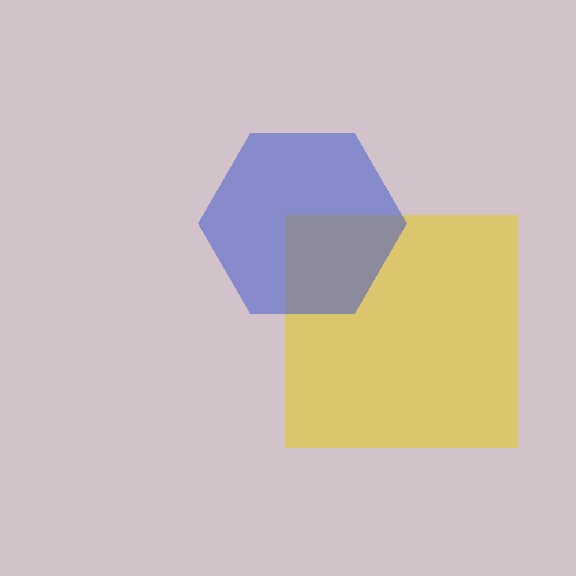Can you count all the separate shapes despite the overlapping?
Yes, there are 2 separate shapes.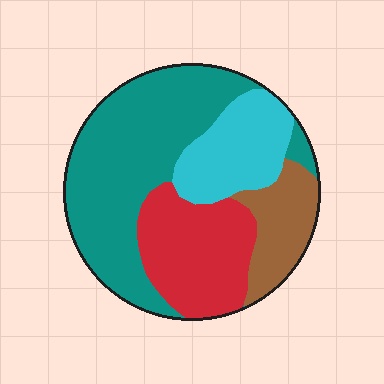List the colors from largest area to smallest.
From largest to smallest: teal, red, cyan, brown.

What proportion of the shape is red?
Red takes up between a sixth and a third of the shape.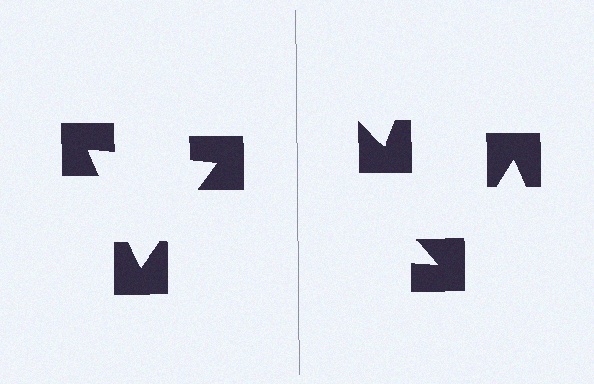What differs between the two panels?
The notched squares are positioned identically on both sides; only the wedge orientations differ. On the left they align to a triangle; on the right they are misaligned.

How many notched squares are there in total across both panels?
6 — 3 on each side.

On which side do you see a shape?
An illusory triangle appears on the left side. On the right side the wedge cuts are rotated, so no coherent shape forms.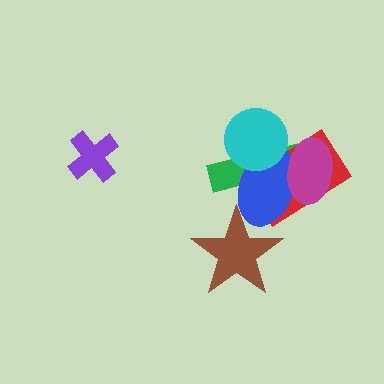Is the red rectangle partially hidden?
Yes, it is partially covered by another shape.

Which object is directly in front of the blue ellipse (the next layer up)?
The cyan circle is directly in front of the blue ellipse.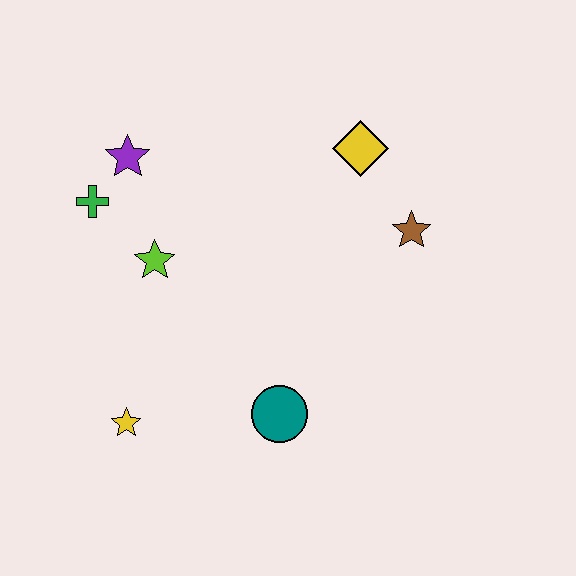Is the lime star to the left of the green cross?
No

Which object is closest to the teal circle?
The yellow star is closest to the teal circle.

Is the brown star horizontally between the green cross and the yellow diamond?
No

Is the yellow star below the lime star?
Yes